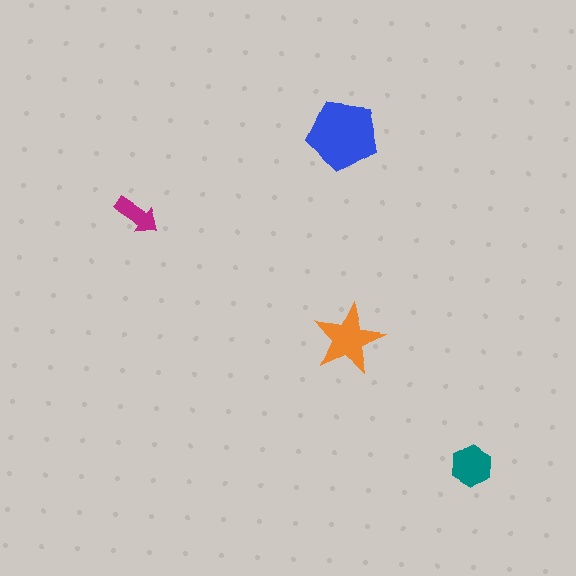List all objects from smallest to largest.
The magenta arrow, the teal hexagon, the orange star, the blue pentagon.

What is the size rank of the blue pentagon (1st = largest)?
1st.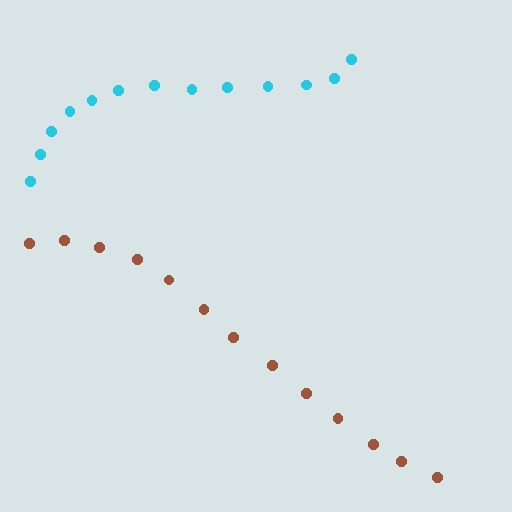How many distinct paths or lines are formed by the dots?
There are 2 distinct paths.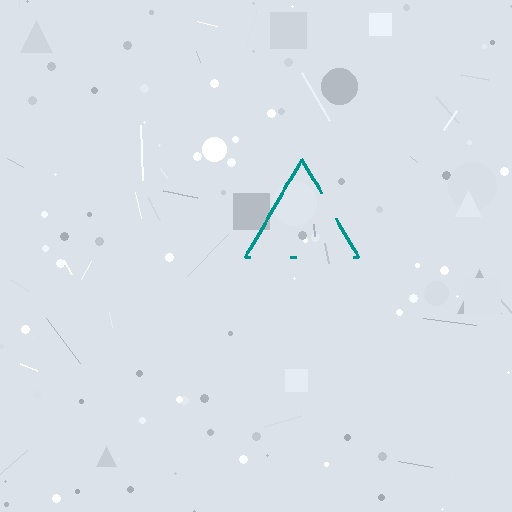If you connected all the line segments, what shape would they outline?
They would outline a triangle.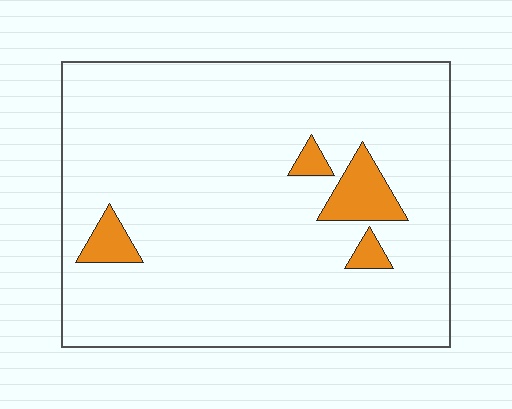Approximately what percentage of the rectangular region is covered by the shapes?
Approximately 5%.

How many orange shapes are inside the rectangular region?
4.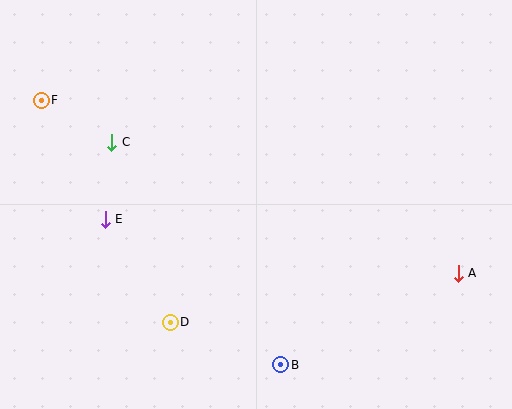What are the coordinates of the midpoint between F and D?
The midpoint between F and D is at (106, 211).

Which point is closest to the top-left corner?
Point F is closest to the top-left corner.